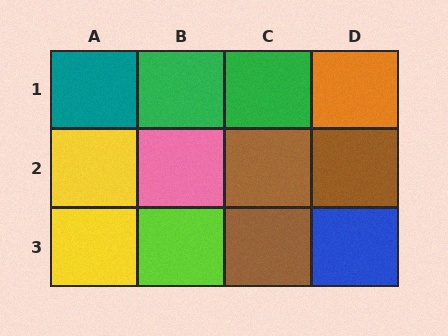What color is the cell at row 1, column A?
Teal.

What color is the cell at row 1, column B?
Green.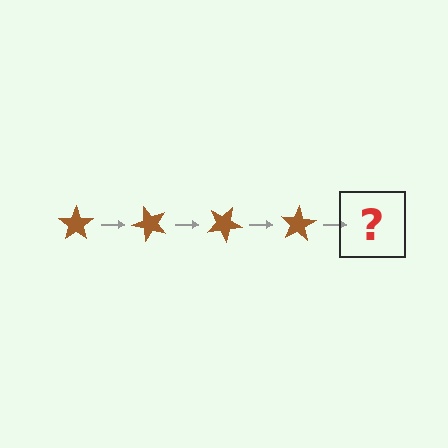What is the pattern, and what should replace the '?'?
The pattern is that the star rotates 50 degrees each step. The '?' should be a brown star rotated 200 degrees.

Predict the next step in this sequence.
The next step is a brown star rotated 200 degrees.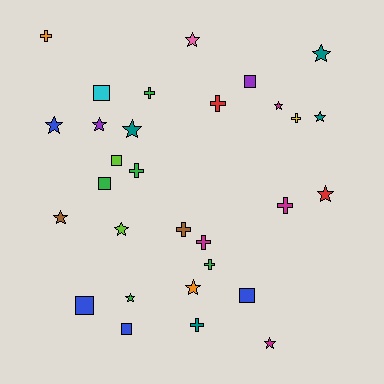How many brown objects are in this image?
There are 2 brown objects.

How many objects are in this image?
There are 30 objects.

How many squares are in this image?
There are 7 squares.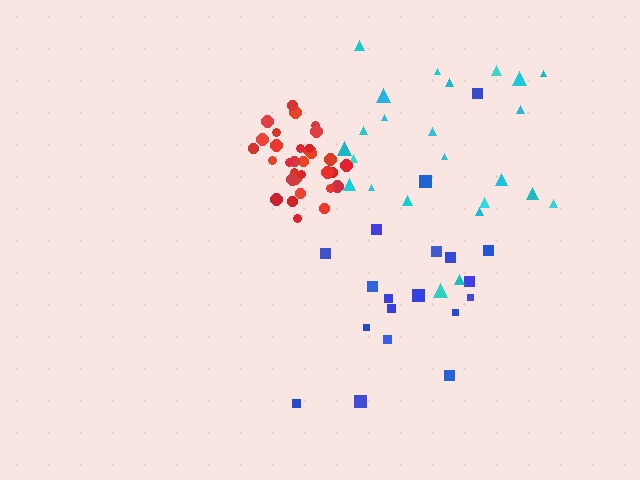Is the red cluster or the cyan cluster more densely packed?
Red.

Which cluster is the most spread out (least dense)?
Blue.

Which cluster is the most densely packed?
Red.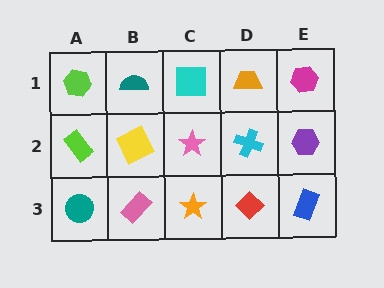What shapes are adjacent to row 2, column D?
An orange trapezoid (row 1, column D), a red diamond (row 3, column D), a pink star (row 2, column C), a purple hexagon (row 2, column E).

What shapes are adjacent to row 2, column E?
A magenta hexagon (row 1, column E), a blue rectangle (row 3, column E), a cyan cross (row 2, column D).